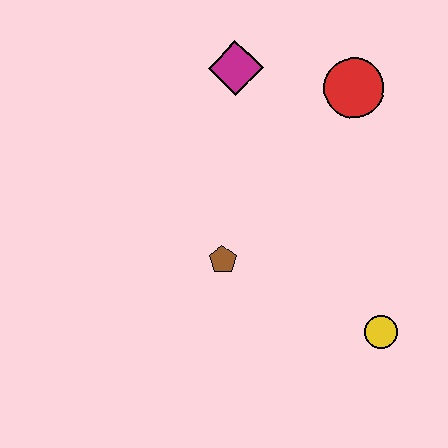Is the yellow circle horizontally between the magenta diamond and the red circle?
No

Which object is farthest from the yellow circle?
The magenta diamond is farthest from the yellow circle.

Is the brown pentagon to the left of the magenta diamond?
Yes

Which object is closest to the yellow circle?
The brown pentagon is closest to the yellow circle.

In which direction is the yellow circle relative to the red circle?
The yellow circle is below the red circle.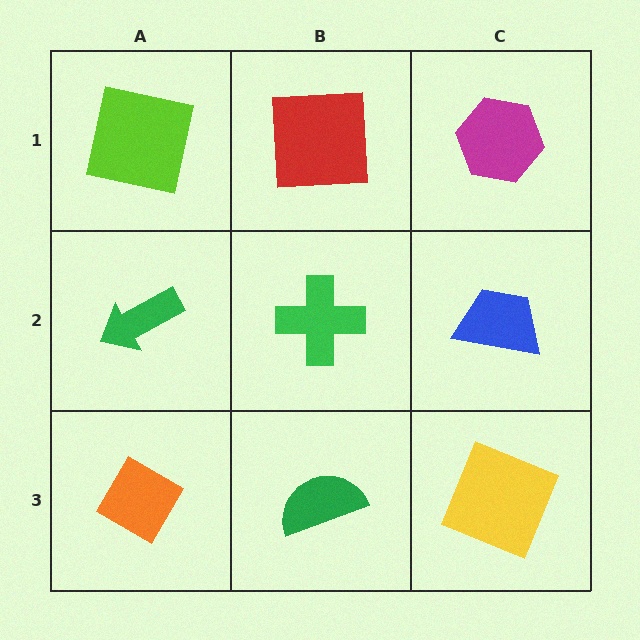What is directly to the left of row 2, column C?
A green cross.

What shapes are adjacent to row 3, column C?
A blue trapezoid (row 2, column C), a green semicircle (row 3, column B).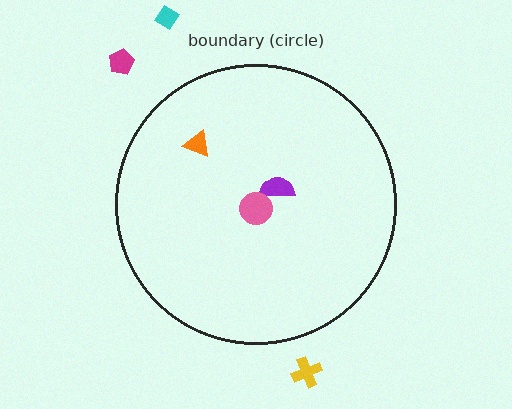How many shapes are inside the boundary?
3 inside, 3 outside.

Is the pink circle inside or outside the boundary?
Inside.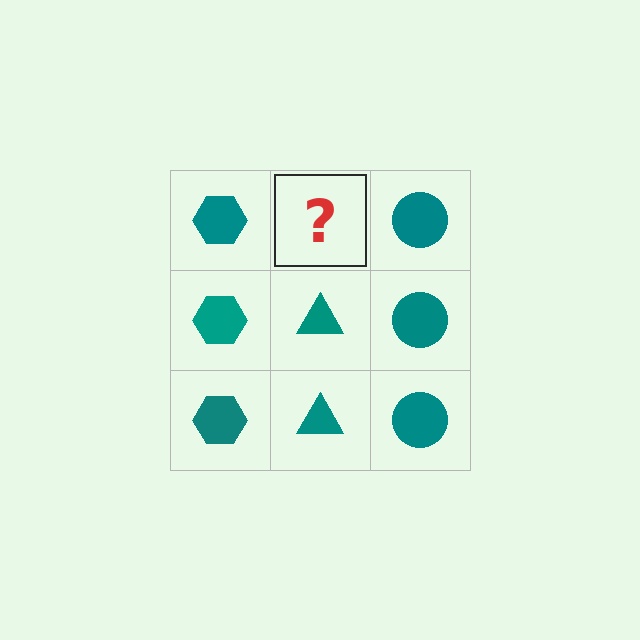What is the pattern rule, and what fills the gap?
The rule is that each column has a consistent shape. The gap should be filled with a teal triangle.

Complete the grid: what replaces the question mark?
The question mark should be replaced with a teal triangle.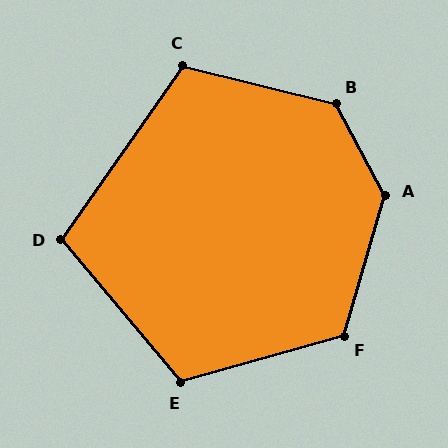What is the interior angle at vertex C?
Approximately 111 degrees (obtuse).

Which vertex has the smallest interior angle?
D, at approximately 105 degrees.